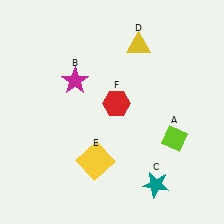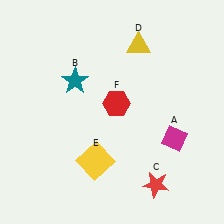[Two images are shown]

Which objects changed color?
A changed from lime to magenta. B changed from magenta to teal. C changed from teal to red.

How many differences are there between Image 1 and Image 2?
There are 3 differences between the two images.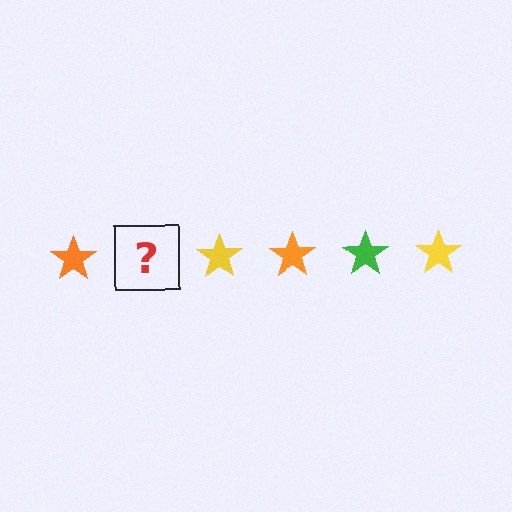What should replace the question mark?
The question mark should be replaced with a green star.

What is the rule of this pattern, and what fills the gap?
The rule is that the pattern cycles through orange, green, yellow stars. The gap should be filled with a green star.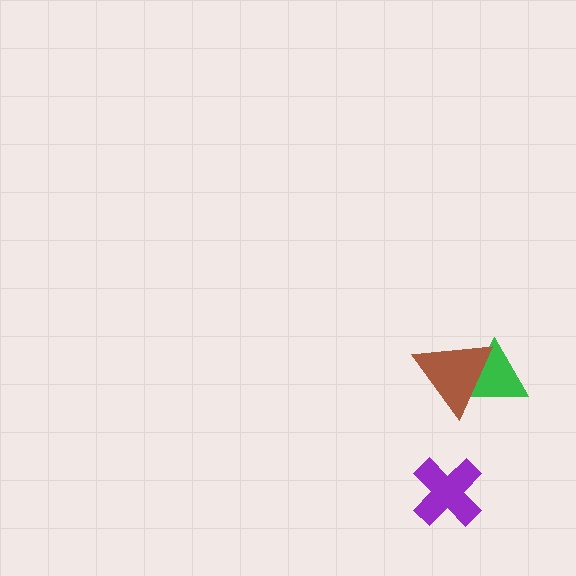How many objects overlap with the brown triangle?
1 object overlaps with the brown triangle.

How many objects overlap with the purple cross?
0 objects overlap with the purple cross.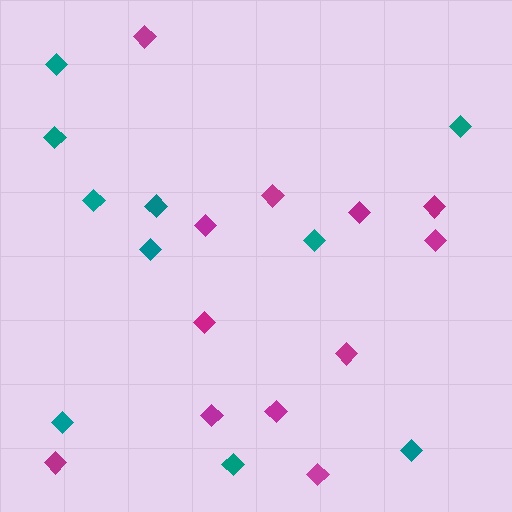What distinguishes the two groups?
There are 2 groups: one group of magenta diamonds (12) and one group of teal diamonds (10).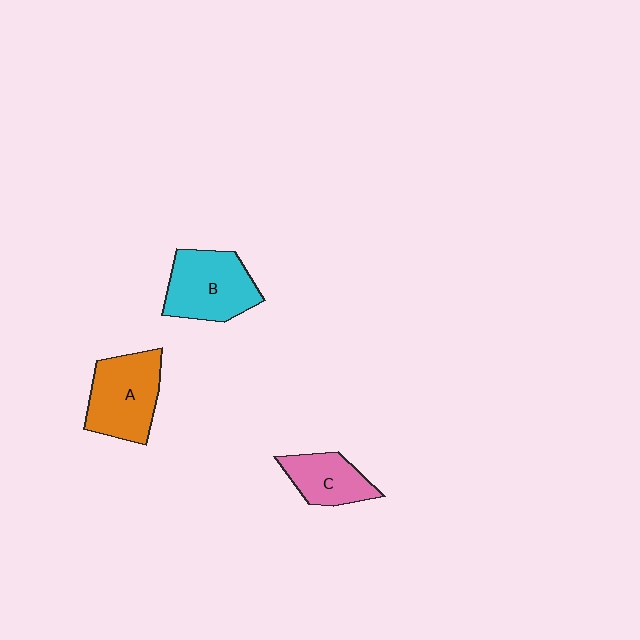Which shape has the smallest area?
Shape C (pink).